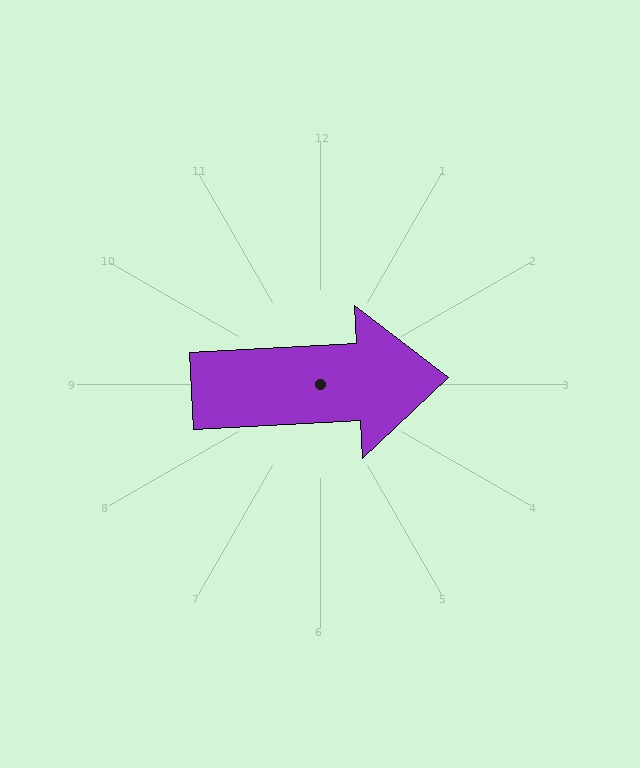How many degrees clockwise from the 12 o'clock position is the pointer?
Approximately 87 degrees.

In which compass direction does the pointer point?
East.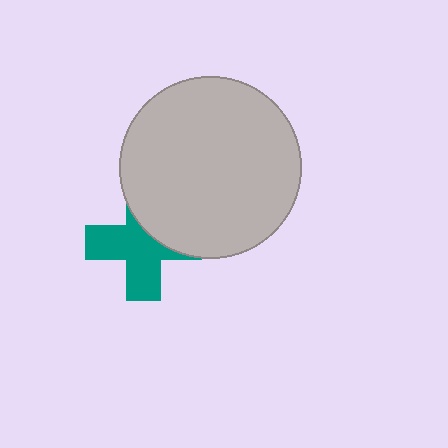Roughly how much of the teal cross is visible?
About half of it is visible (roughly 61%).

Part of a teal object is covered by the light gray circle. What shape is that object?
It is a cross.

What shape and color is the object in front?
The object in front is a light gray circle.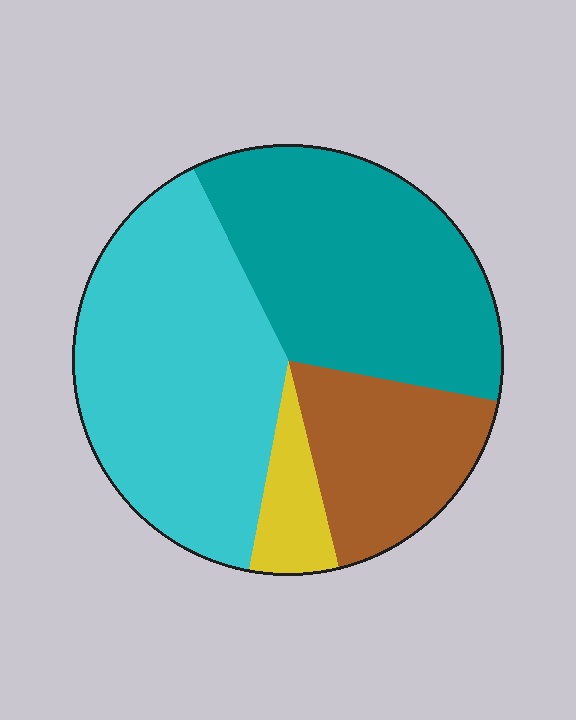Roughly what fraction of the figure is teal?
Teal covers 35% of the figure.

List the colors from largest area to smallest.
From largest to smallest: cyan, teal, brown, yellow.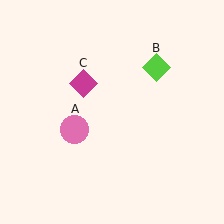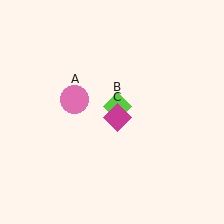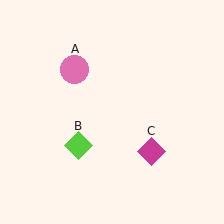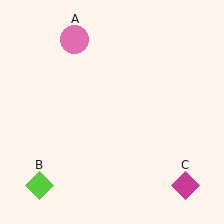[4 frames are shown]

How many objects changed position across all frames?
3 objects changed position: pink circle (object A), lime diamond (object B), magenta diamond (object C).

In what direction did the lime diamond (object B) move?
The lime diamond (object B) moved down and to the left.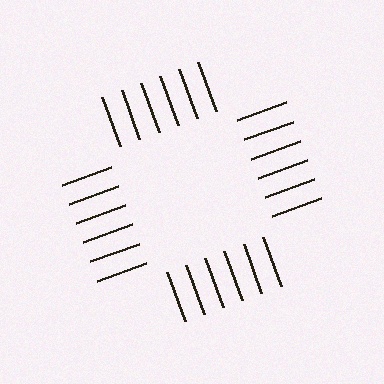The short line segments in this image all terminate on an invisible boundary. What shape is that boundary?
An illusory square — the line segments terminate on its edges but no continuous stroke is drawn.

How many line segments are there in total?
24 — 6 along each of the 4 edges.